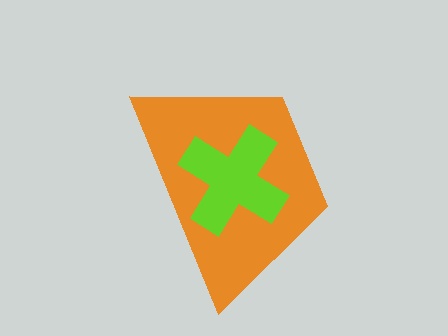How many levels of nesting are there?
2.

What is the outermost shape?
The orange trapezoid.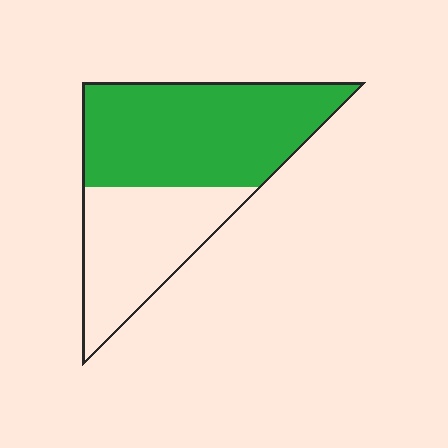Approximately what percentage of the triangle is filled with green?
Approximately 60%.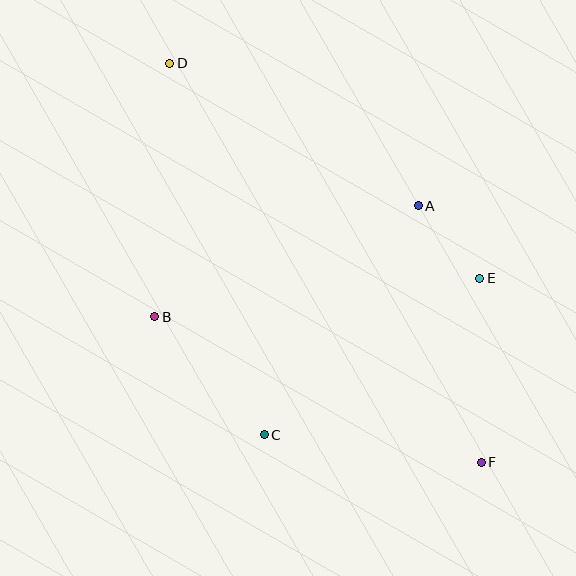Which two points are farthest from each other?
Points D and F are farthest from each other.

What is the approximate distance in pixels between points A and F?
The distance between A and F is approximately 264 pixels.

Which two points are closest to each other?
Points A and E are closest to each other.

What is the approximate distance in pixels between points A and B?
The distance between A and B is approximately 286 pixels.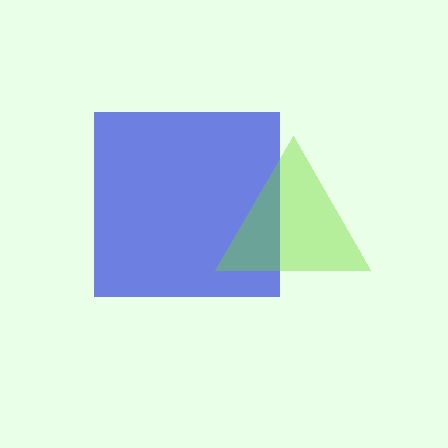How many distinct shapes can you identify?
There are 2 distinct shapes: a blue square, a lime triangle.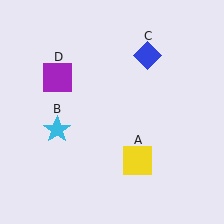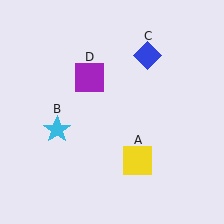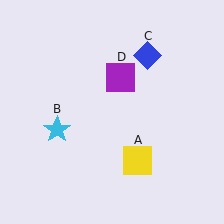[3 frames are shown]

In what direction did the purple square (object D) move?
The purple square (object D) moved right.